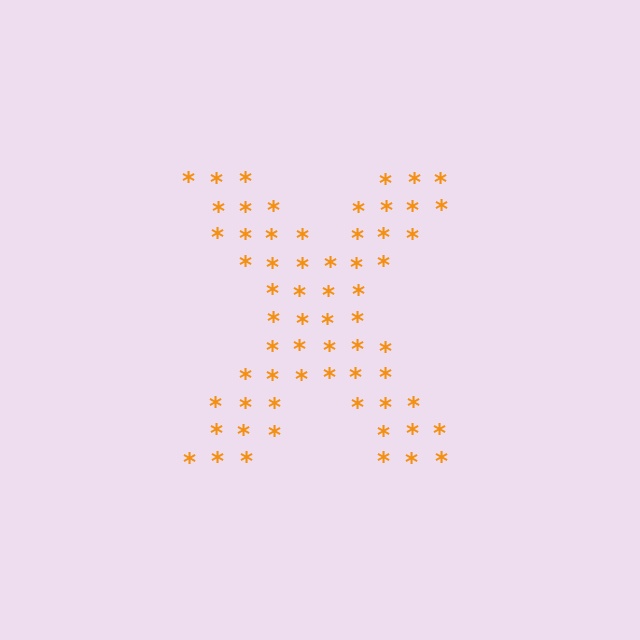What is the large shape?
The large shape is the letter X.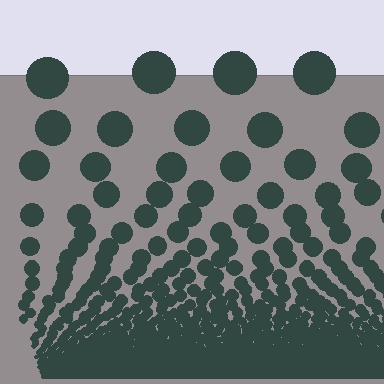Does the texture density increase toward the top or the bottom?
Density increases toward the bottom.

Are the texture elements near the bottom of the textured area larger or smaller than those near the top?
Smaller. The gradient is inverted — elements near the bottom are smaller and denser.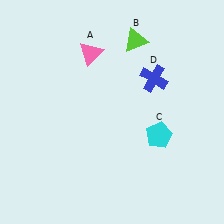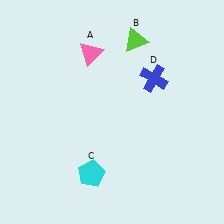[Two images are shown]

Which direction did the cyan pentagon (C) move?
The cyan pentagon (C) moved left.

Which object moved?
The cyan pentagon (C) moved left.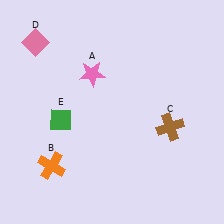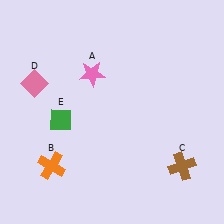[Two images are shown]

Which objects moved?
The objects that moved are: the brown cross (C), the pink diamond (D).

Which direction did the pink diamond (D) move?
The pink diamond (D) moved down.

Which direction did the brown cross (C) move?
The brown cross (C) moved down.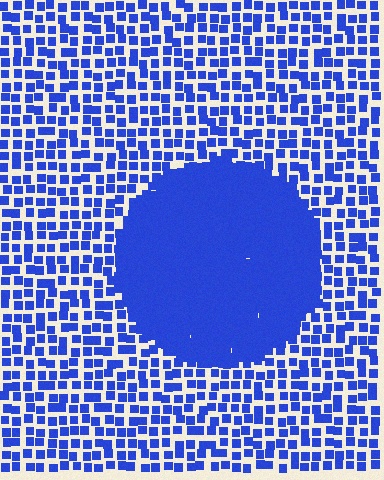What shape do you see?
I see a circle.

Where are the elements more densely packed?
The elements are more densely packed inside the circle boundary.